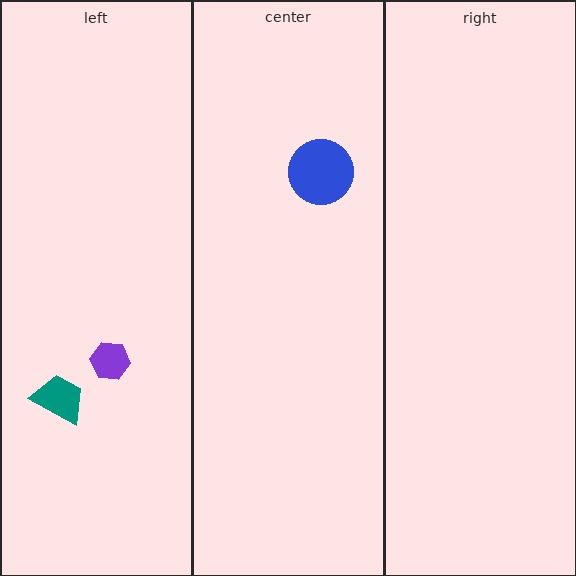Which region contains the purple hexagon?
The left region.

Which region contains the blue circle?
The center region.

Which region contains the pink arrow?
The center region.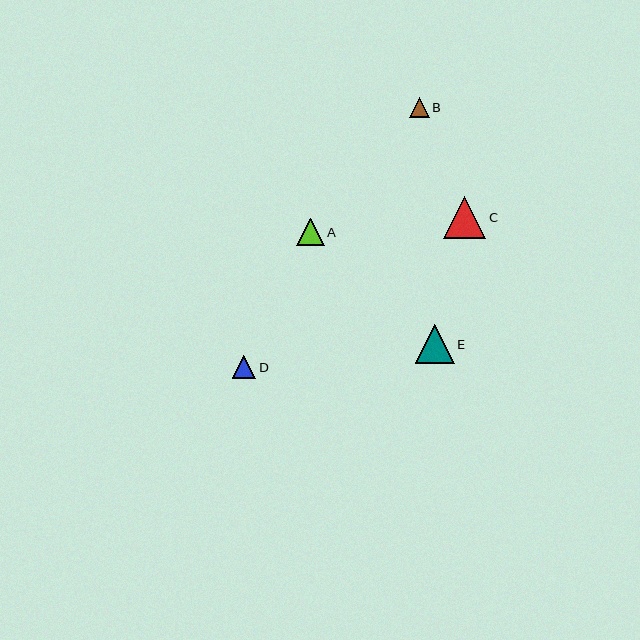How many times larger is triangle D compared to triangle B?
Triangle D is approximately 1.1 times the size of triangle B.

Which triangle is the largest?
Triangle C is the largest with a size of approximately 43 pixels.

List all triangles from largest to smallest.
From largest to smallest: C, E, A, D, B.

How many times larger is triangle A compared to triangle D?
Triangle A is approximately 1.2 times the size of triangle D.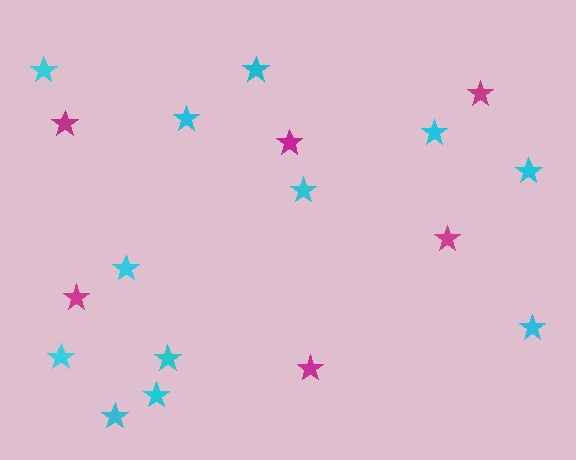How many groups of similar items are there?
There are 2 groups: one group of cyan stars (12) and one group of magenta stars (6).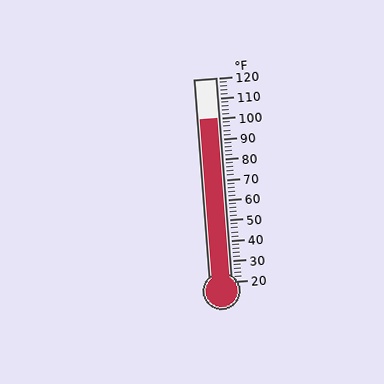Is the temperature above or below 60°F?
The temperature is above 60°F.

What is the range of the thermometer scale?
The thermometer scale ranges from 20°F to 120°F.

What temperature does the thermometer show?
The thermometer shows approximately 100°F.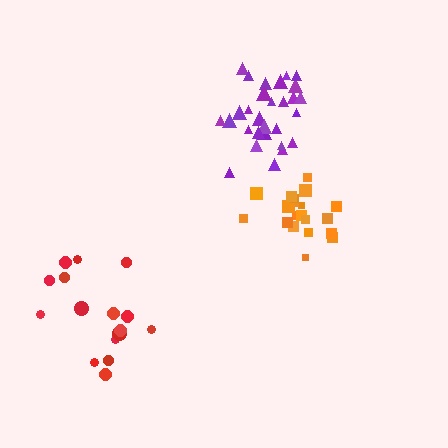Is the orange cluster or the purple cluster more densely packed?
Orange.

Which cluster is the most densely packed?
Orange.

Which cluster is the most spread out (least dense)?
Red.